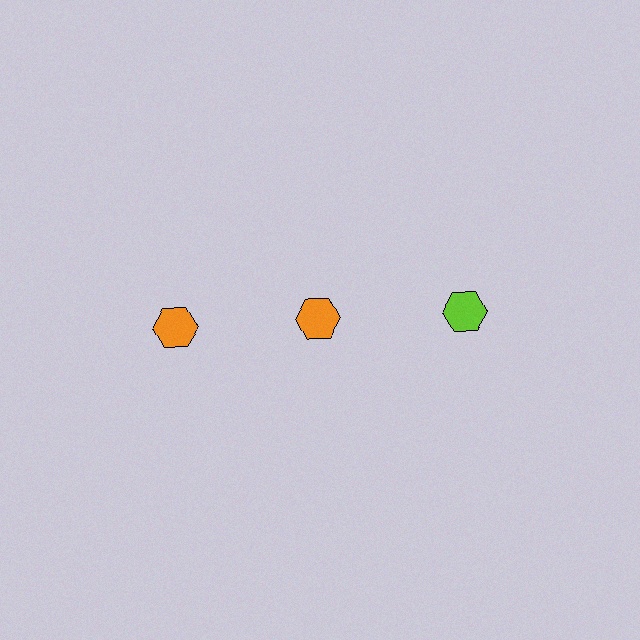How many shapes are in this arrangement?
There are 3 shapes arranged in a grid pattern.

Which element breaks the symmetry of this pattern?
The lime hexagon in the top row, center column breaks the symmetry. All other shapes are orange hexagons.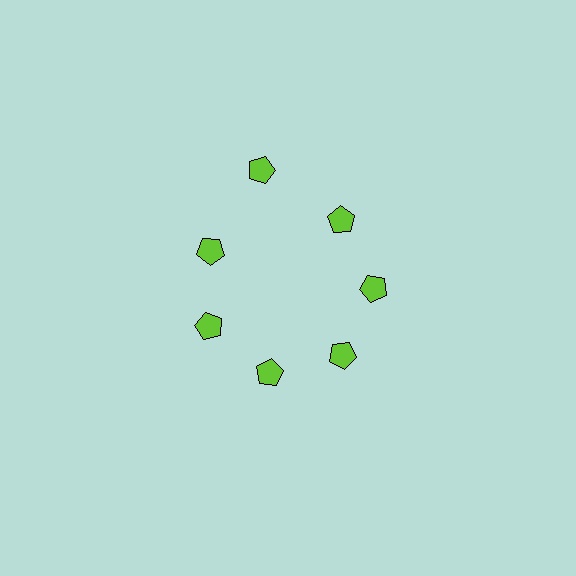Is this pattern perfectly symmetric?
No. The 7 lime pentagons are arranged in a ring, but one element near the 12 o'clock position is pushed outward from the center, breaking the 7-fold rotational symmetry.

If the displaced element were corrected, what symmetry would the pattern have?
It would have 7-fold rotational symmetry — the pattern would map onto itself every 51 degrees.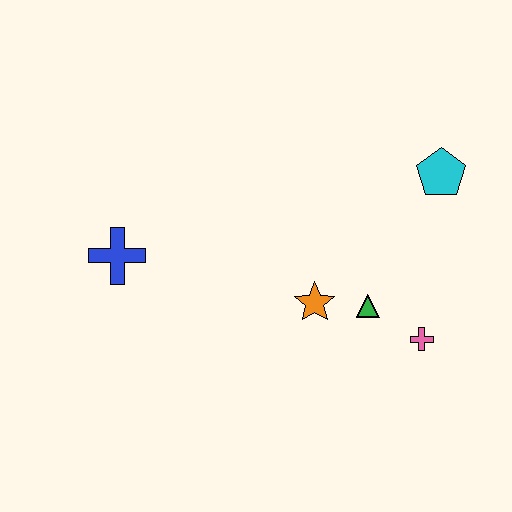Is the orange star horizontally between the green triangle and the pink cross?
No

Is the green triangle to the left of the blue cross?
No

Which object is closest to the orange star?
The green triangle is closest to the orange star.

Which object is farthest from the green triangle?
The blue cross is farthest from the green triangle.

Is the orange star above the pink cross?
Yes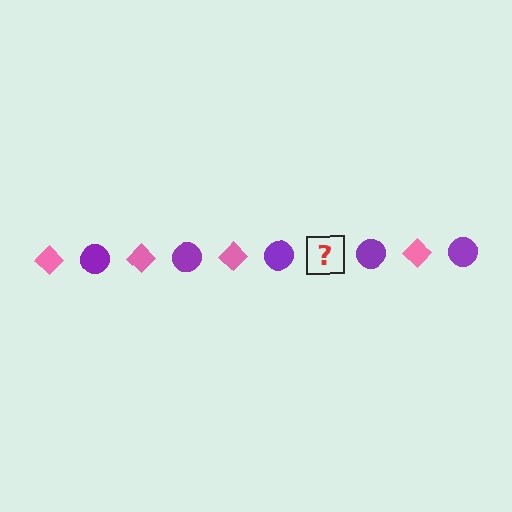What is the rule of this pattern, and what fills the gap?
The rule is that the pattern alternates between pink diamond and purple circle. The gap should be filled with a pink diamond.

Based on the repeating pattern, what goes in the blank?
The blank should be a pink diamond.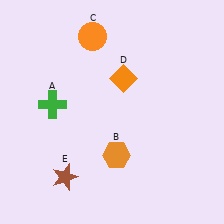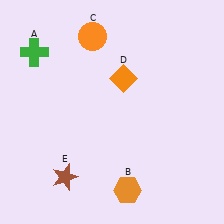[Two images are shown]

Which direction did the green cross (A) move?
The green cross (A) moved up.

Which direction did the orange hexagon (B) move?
The orange hexagon (B) moved down.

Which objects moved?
The objects that moved are: the green cross (A), the orange hexagon (B).